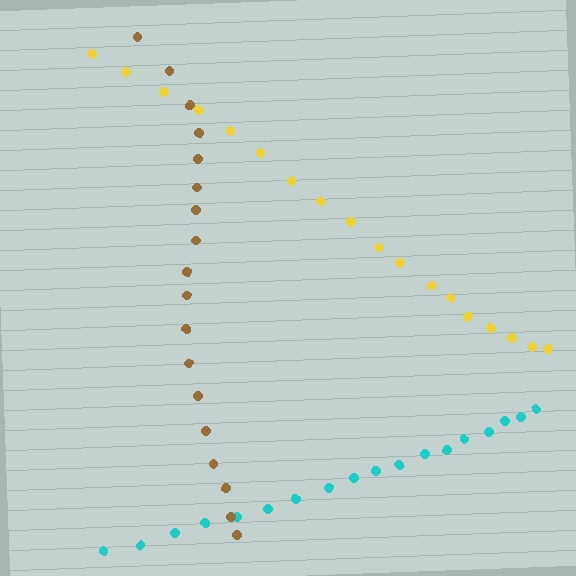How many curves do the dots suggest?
There are 3 distinct paths.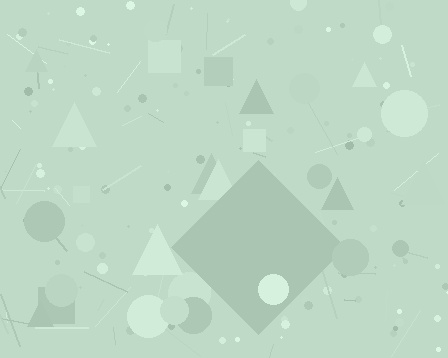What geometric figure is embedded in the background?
A diamond is embedded in the background.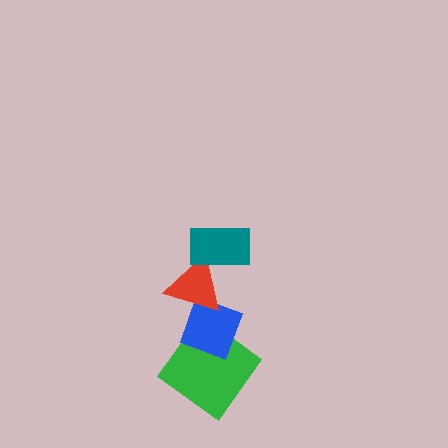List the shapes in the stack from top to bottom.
From top to bottom: the teal rectangle, the red triangle, the blue diamond, the green diamond.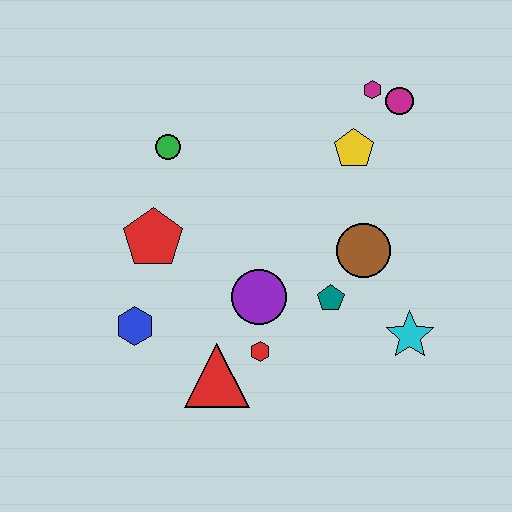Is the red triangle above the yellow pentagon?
No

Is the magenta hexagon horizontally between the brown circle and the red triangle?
No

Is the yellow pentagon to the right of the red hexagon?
Yes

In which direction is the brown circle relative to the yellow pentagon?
The brown circle is below the yellow pentagon.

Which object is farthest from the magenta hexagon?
The blue hexagon is farthest from the magenta hexagon.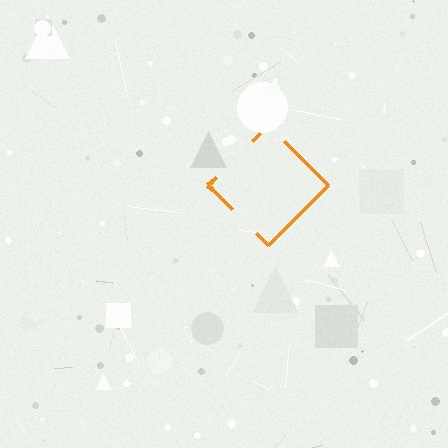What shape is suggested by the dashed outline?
The dashed outline suggests a diamond.